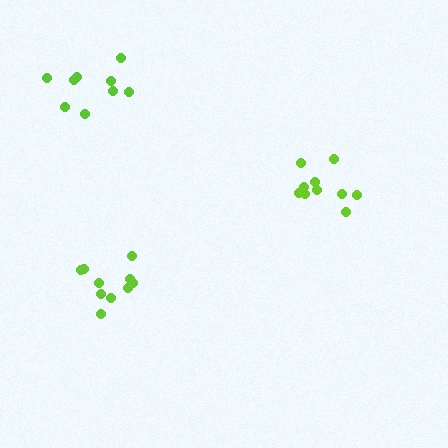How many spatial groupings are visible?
There are 3 spatial groupings.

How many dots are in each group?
Group 1: 10 dots, Group 2: 10 dots, Group 3: 9 dots (29 total).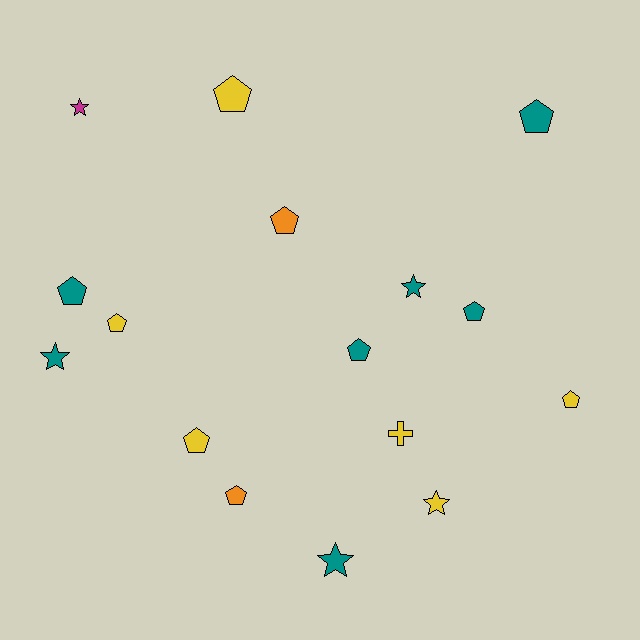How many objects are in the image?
There are 16 objects.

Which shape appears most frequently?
Pentagon, with 10 objects.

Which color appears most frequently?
Teal, with 7 objects.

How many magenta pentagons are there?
There are no magenta pentagons.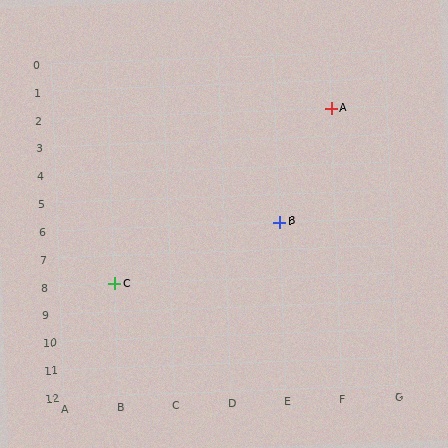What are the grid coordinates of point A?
Point A is at grid coordinates (F, 2).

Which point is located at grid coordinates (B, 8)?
Point C is at (B, 8).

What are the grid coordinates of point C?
Point C is at grid coordinates (B, 8).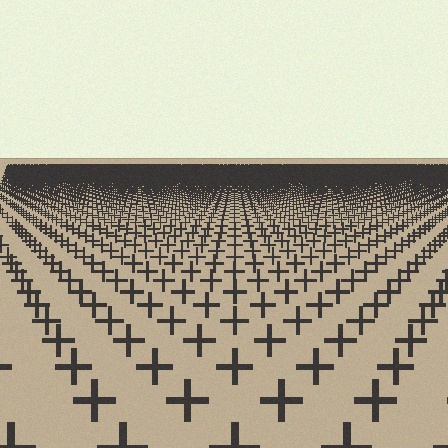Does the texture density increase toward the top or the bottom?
Density increases toward the top.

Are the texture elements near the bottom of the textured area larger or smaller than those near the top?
Larger. Near the bottom, elements are closer to the viewer and appear at a bigger on-screen size.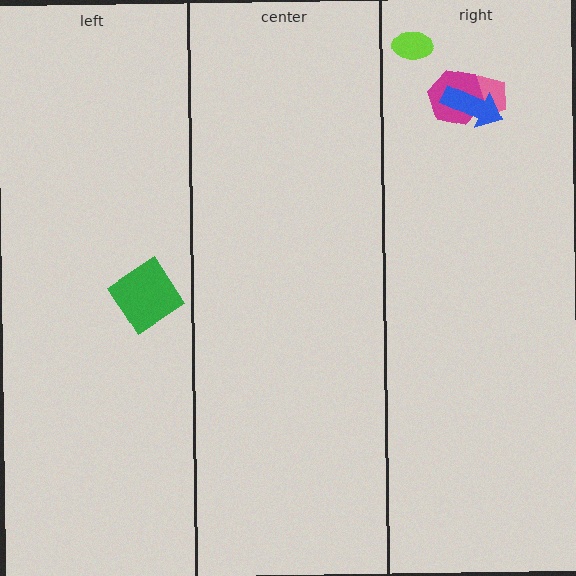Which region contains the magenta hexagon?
The right region.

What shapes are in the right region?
The pink pentagon, the magenta hexagon, the lime ellipse, the blue arrow.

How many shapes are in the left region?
1.